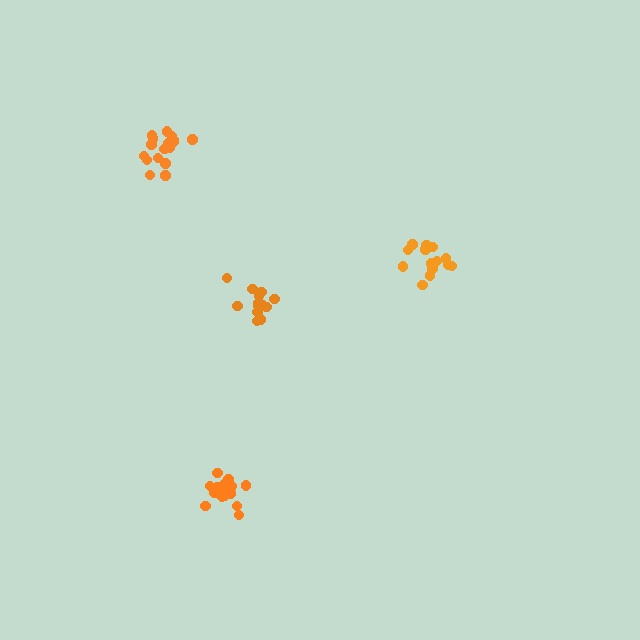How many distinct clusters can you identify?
There are 4 distinct clusters.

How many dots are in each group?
Group 1: 17 dots, Group 2: 18 dots, Group 3: 17 dots, Group 4: 16 dots (68 total).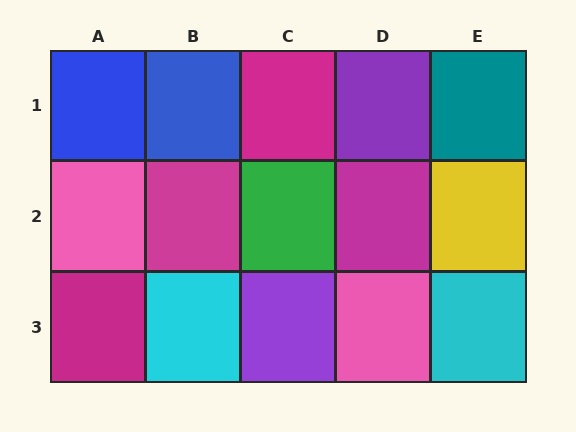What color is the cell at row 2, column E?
Yellow.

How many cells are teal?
1 cell is teal.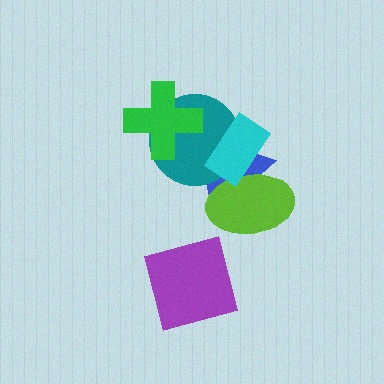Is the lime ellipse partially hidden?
Yes, it is partially covered by another shape.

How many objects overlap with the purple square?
0 objects overlap with the purple square.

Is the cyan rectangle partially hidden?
No, no other shape covers it.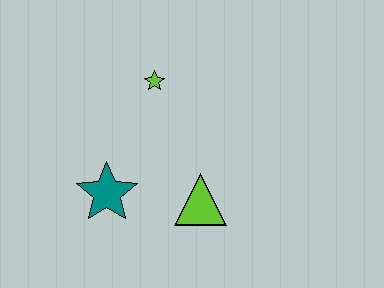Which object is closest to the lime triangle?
The teal star is closest to the lime triangle.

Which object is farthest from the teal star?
The lime star is farthest from the teal star.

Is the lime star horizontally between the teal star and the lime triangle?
Yes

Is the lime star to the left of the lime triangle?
Yes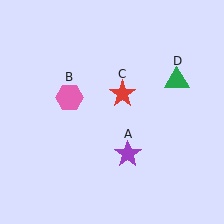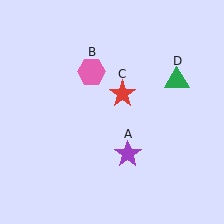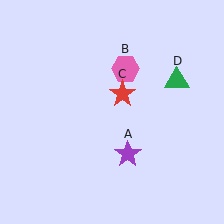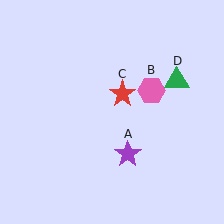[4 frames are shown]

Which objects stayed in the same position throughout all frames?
Purple star (object A) and red star (object C) and green triangle (object D) remained stationary.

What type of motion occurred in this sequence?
The pink hexagon (object B) rotated clockwise around the center of the scene.